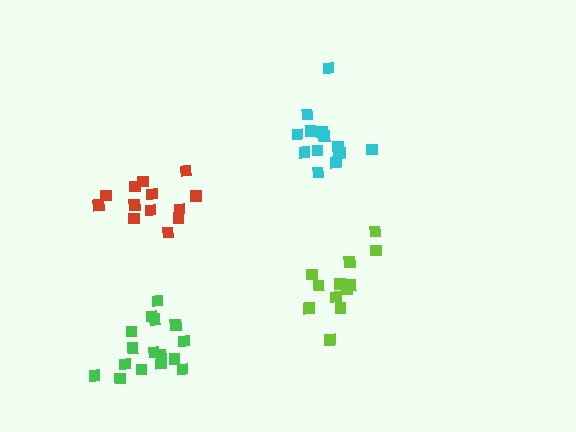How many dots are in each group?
Group 1: 12 dots, Group 2: 15 dots, Group 3: 16 dots, Group 4: 13 dots (56 total).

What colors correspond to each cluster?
The clusters are colored: lime, cyan, green, red.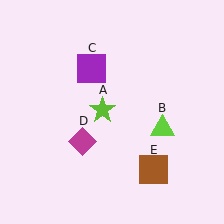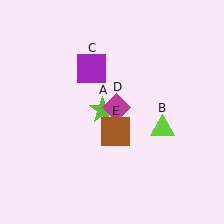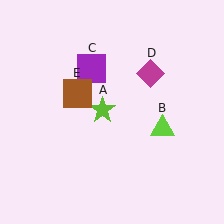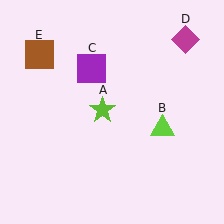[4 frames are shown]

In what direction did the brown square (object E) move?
The brown square (object E) moved up and to the left.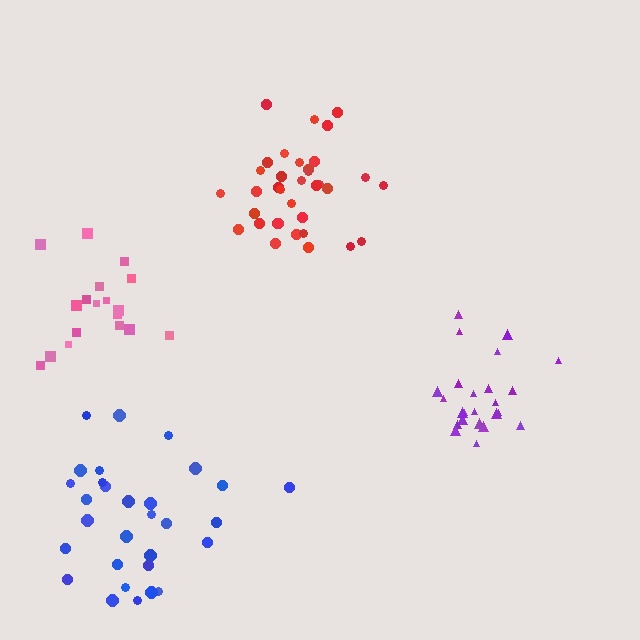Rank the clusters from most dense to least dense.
purple, red, pink, blue.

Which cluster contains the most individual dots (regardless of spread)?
Red (35).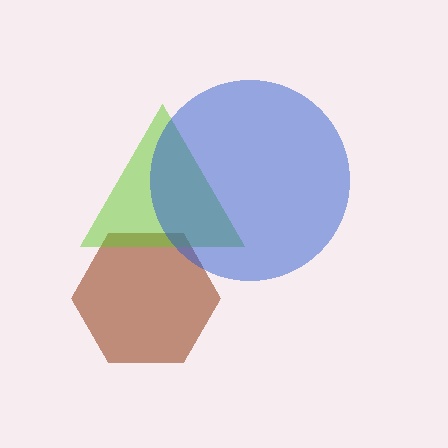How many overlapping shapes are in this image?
There are 3 overlapping shapes in the image.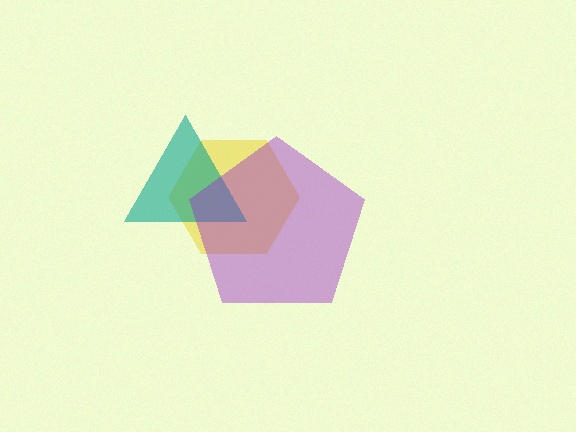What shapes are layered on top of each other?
The layered shapes are: a yellow hexagon, a teal triangle, a purple pentagon.